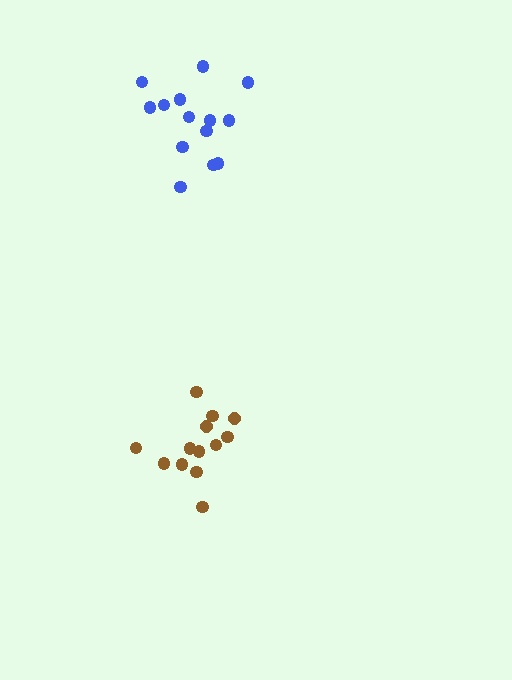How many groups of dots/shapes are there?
There are 2 groups.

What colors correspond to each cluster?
The clusters are colored: blue, brown.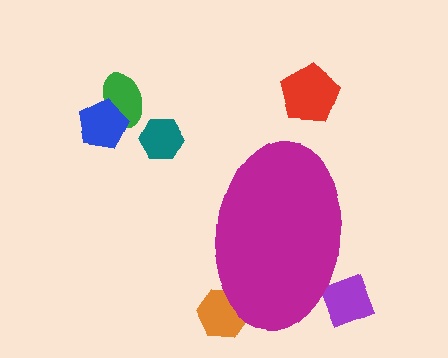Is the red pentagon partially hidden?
No, the red pentagon is fully visible.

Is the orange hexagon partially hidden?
Yes, the orange hexagon is partially hidden behind the magenta ellipse.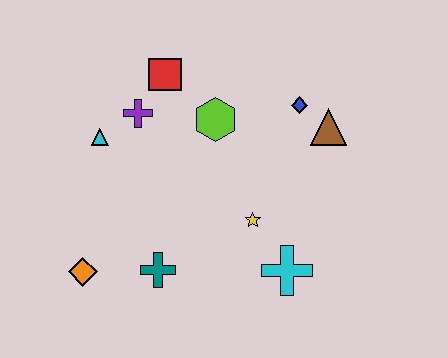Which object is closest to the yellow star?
The cyan cross is closest to the yellow star.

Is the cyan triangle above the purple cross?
No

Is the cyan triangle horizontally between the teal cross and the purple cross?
No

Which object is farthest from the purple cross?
The cyan cross is farthest from the purple cross.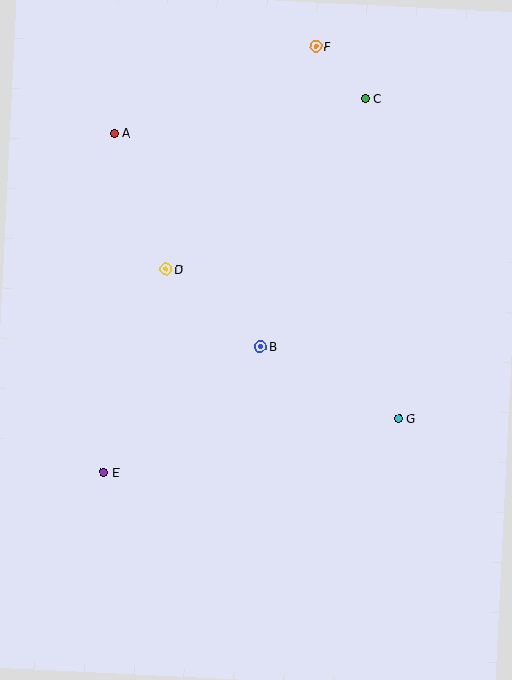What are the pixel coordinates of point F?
Point F is at (316, 46).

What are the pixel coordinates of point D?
Point D is at (166, 269).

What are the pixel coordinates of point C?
Point C is at (365, 98).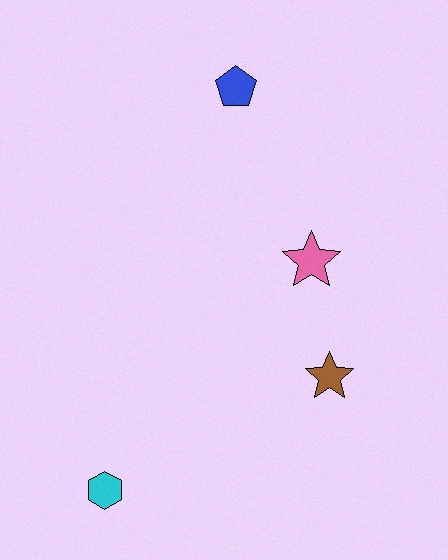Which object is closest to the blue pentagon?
The pink star is closest to the blue pentagon.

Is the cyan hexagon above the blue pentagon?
No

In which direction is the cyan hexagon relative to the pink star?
The cyan hexagon is below the pink star.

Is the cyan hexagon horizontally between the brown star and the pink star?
No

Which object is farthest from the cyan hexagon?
The blue pentagon is farthest from the cyan hexagon.